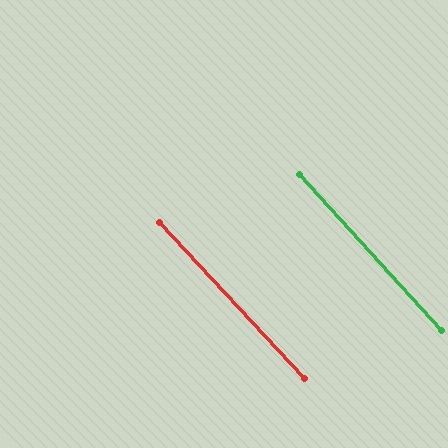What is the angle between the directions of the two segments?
Approximately 0 degrees.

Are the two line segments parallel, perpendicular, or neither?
Parallel — their directions differ by only 0.4°.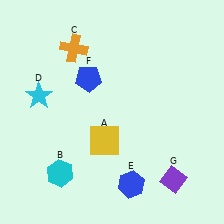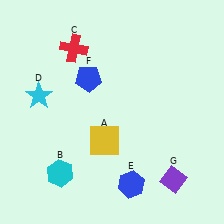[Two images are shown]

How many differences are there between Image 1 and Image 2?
There is 1 difference between the two images.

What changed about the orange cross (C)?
In Image 1, C is orange. In Image 2, it changed to red.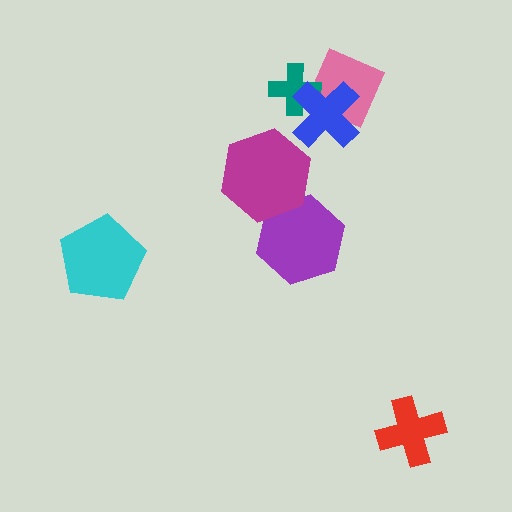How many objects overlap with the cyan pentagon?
0 objects overlap with the cyan pentagon.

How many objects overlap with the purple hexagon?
1 object overlaps with the purple hexagon.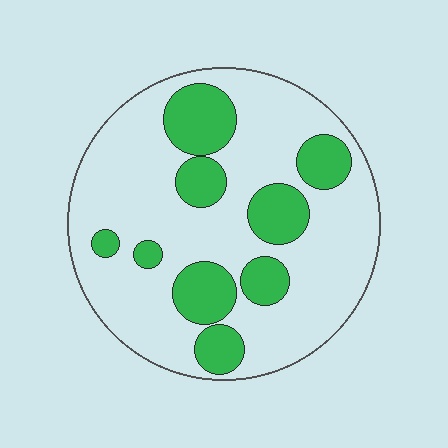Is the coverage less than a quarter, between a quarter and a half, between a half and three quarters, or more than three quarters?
Between a quarter and a half.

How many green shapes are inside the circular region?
9.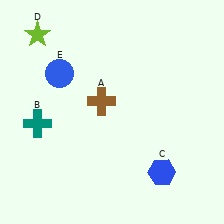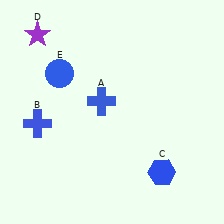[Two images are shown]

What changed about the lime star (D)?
In Image 1, D is lime. In Image 2, it changed to purple.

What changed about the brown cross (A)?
In Image 1, A is brown. In Image 2, it changed to blue.